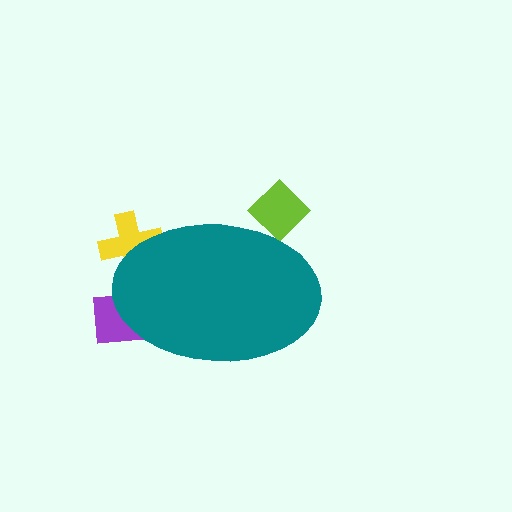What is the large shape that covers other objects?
A teal ellipse.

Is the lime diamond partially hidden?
Yes, the lime diamond is partially hidden behind the teal ellipse.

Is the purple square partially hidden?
Yes, the purple square is partially hidden behind the teal ellipse.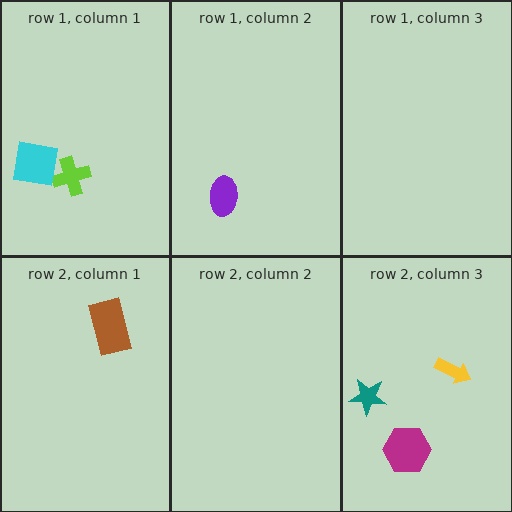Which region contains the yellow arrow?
The row 2, column 3 region.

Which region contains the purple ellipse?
The row 1, column 2 region.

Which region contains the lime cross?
The row 1, column 1 region.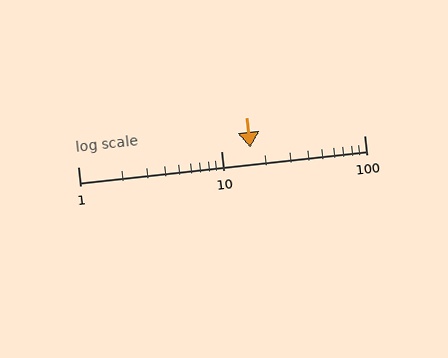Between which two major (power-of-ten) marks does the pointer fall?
The pointer is between 10 and 100.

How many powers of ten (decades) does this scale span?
The scale spans 2 decades, from 1 to 100.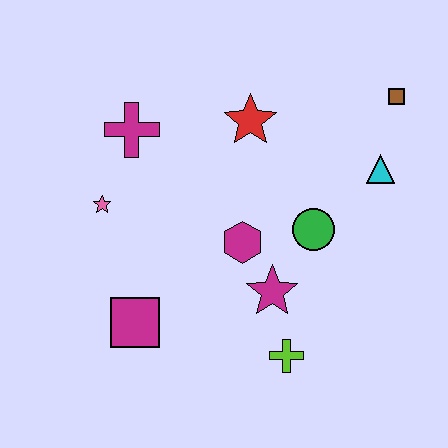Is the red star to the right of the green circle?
No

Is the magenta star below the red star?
Yes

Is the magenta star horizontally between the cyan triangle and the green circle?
No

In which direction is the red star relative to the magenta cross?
The red star is to the right of the magenta cross.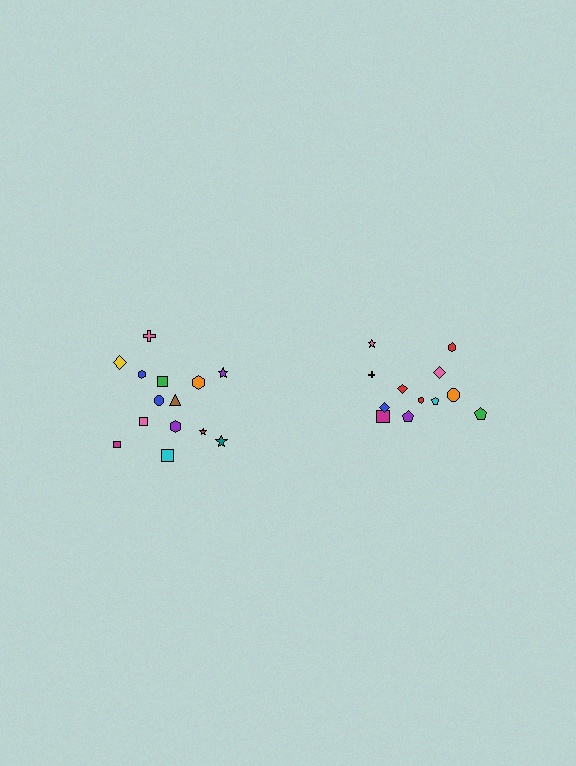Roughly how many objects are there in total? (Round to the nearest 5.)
Roughly 25 objects in total.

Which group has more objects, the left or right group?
The left group.